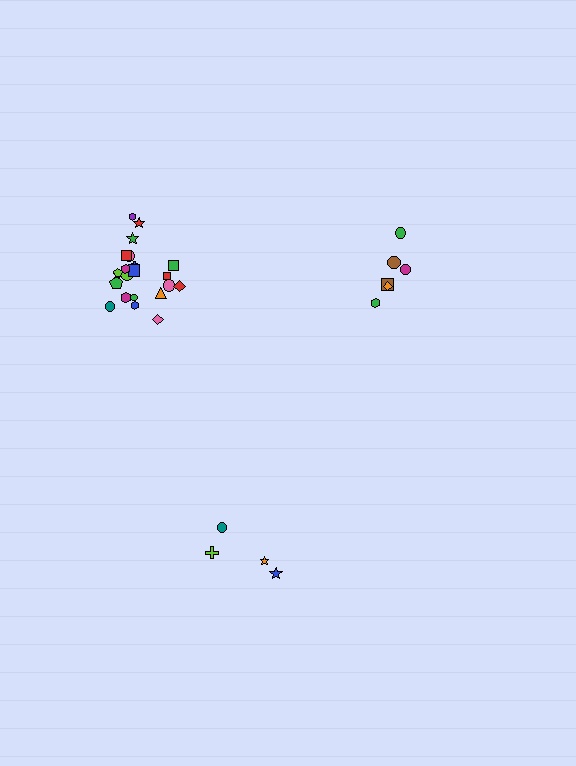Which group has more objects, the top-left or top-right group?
The top-left group.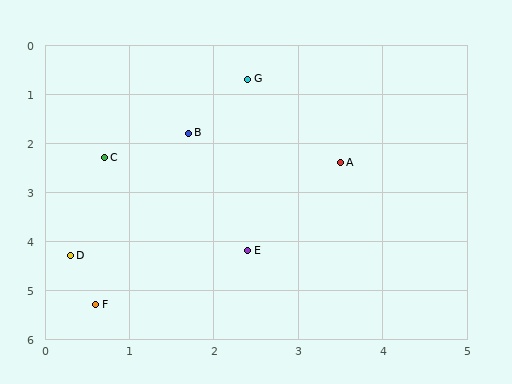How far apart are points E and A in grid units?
Points E and A are about 2.1 grid units apart.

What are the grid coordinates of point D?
Point D is at approximately (0.3, 4.3).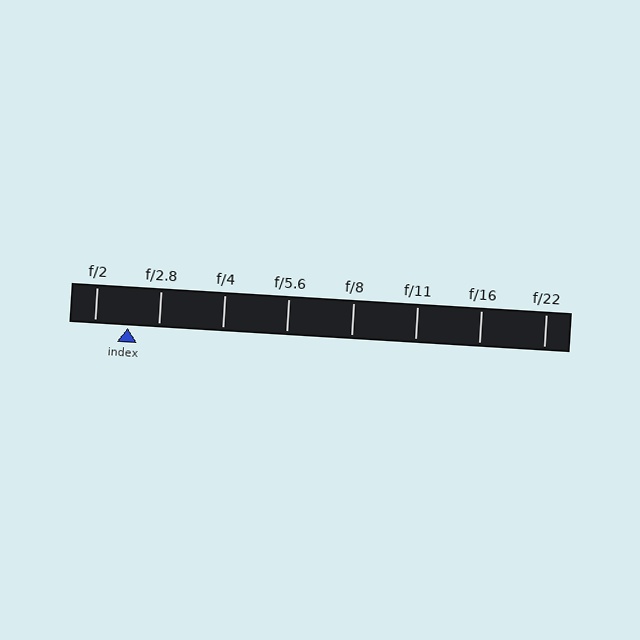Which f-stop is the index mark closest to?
The index mark is closest to f/2.8.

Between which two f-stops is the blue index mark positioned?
The index mark is between f/2 and f/2.8.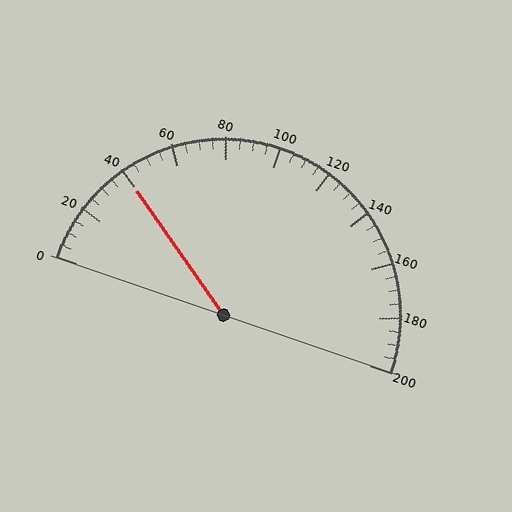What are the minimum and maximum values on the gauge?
The gauge ranges from 0 to 200.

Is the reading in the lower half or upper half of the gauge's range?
The reading is in the lower half of the range (0 to 200).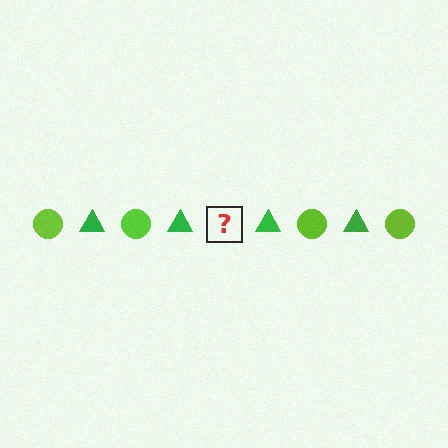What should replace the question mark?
The question mark should be replaced with a lime circle.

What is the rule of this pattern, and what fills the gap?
The rule is that the pattern alternates between lime circle and green triangle. The gap should be filled with a lime circle.